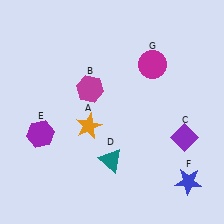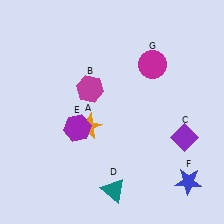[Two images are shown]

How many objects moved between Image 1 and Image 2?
2 objects moved between the two images.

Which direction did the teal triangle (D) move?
The teal triangle (D) moved down.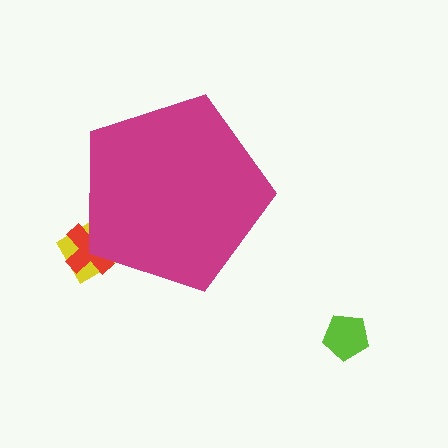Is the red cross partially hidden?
Yes, the red cross is partially hidden behind the magenta pentagon.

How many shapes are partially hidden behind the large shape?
2 shapes are partially hidden.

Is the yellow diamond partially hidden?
Yes, the yellow diamond is partially hidden behind the magenta pentagon.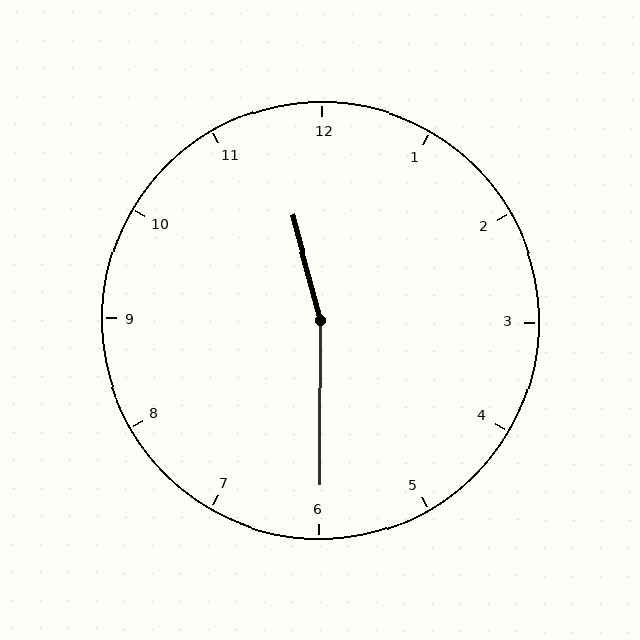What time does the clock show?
11:30.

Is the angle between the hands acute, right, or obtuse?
It is obtuse.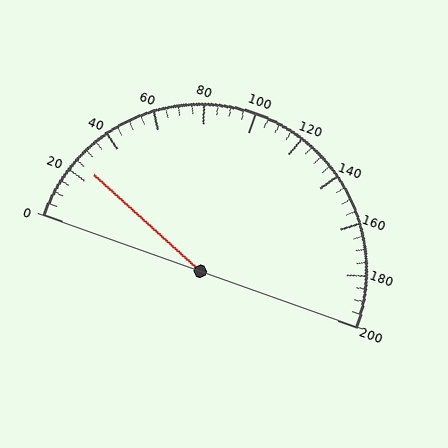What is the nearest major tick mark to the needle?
The nearest major tick mark is 20.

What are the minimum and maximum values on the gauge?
The gauge ranges from 0 to 200.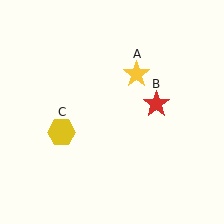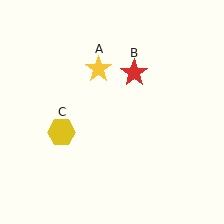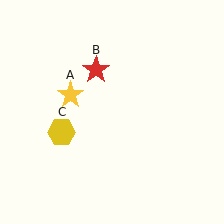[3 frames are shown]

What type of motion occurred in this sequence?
The yellow star (object A), red star (object B) rotated counterclockwise around the center of the scene.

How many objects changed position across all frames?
2 objects changed position: yellow star (object A), red star (object B).